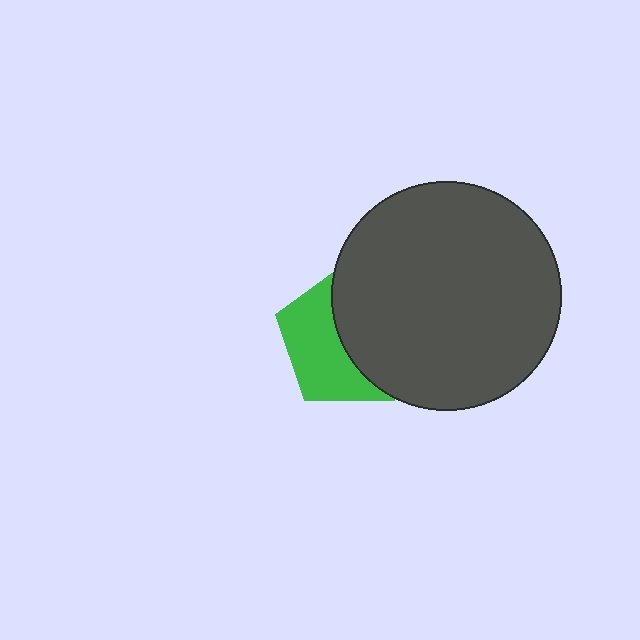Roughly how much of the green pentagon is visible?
About half of it is visible (roughly 47%).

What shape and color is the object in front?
The object in front is a dark gray circle.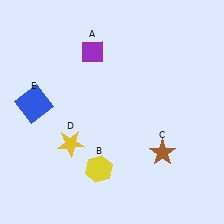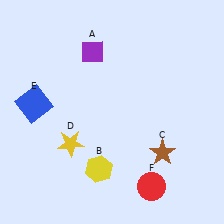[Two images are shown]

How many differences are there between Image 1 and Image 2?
There is 1 difference between the two images.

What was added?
A red circle (F) was added in Image 2.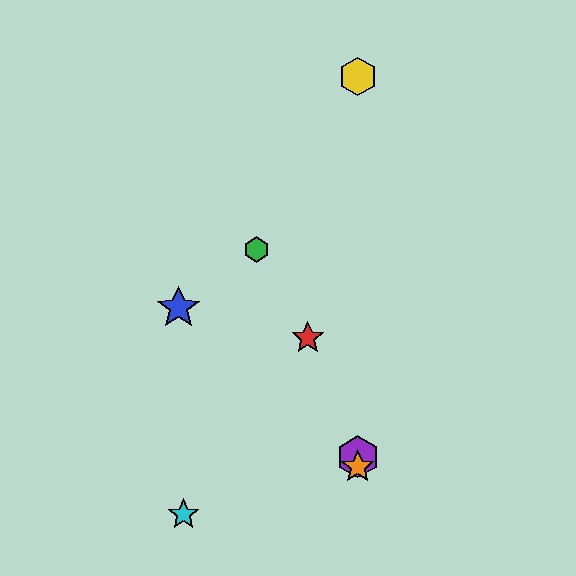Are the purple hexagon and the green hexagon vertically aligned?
No, the purple hexagon is at x≈358 and the green hexagon is at x≈256.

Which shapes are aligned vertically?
The yellow hexagon, the purple hexagon, the orange star are aligned vertically.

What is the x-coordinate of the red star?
The red star is at x≈308.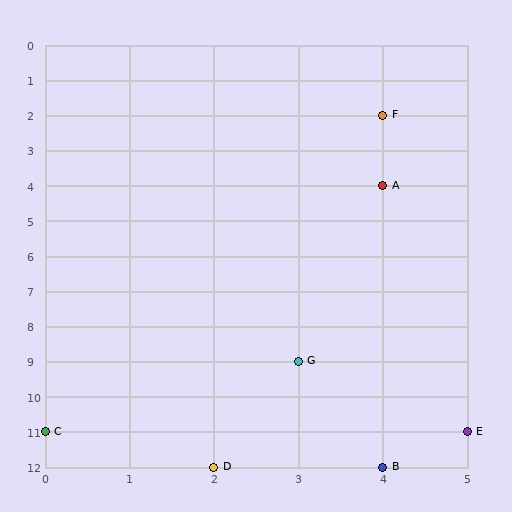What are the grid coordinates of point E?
Point E is at grid coordinates (5, 11).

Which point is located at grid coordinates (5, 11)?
Point E is at (5, 11).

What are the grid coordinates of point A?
Point A is at grid coordinates (4, 4).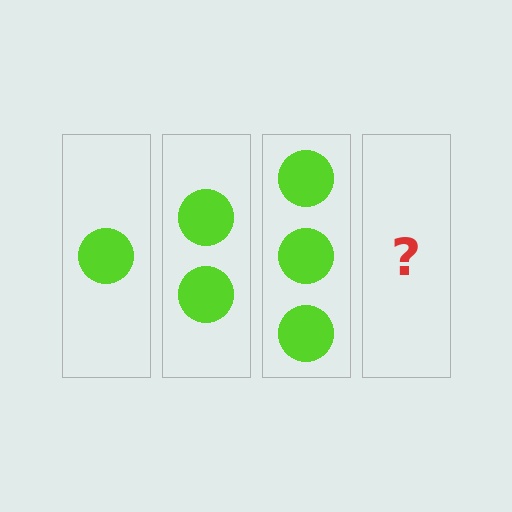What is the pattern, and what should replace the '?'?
The pattern is that each step adds one more circle. The '?' should be 4 circles.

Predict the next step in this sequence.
The next step is 4 circles.